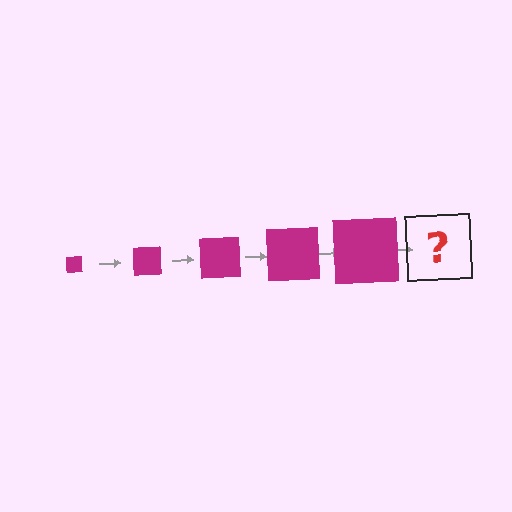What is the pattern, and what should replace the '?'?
The pattern is that the square gets progressively larger each step. The '?' should be a magenta square, larger than the previous one.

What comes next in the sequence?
The next element should be a magenta square, larger than the previous one.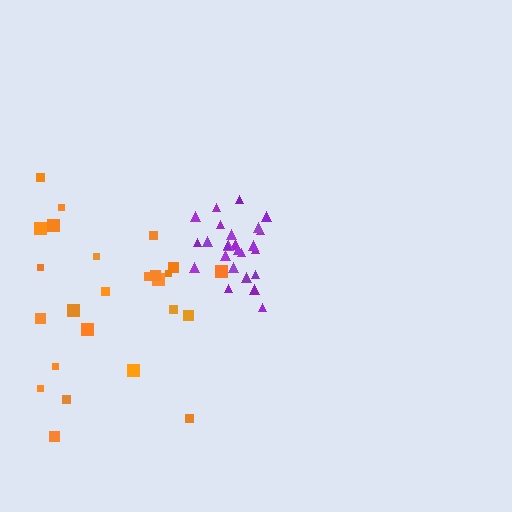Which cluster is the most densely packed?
Purple.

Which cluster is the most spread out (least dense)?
Orange.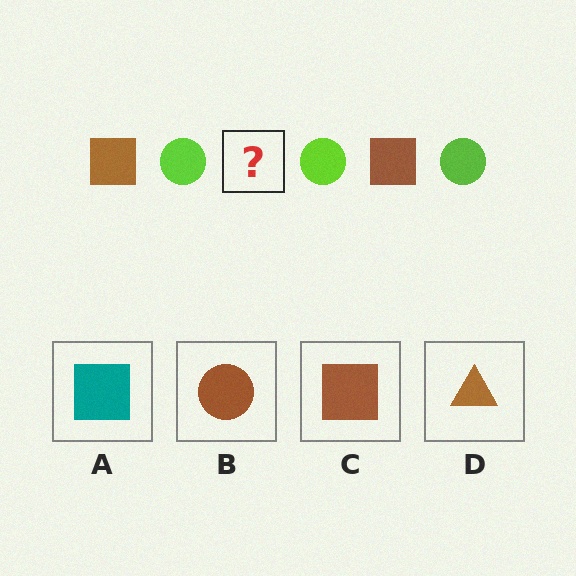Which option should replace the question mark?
Option C.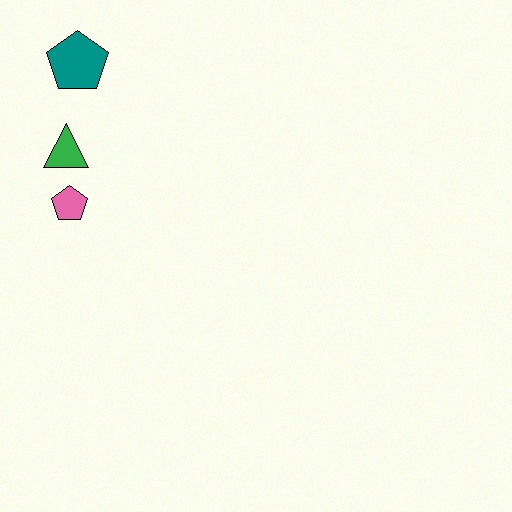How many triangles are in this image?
There is 1 triangle.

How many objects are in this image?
There are 3 objects.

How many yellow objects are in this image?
There are no yellow objects.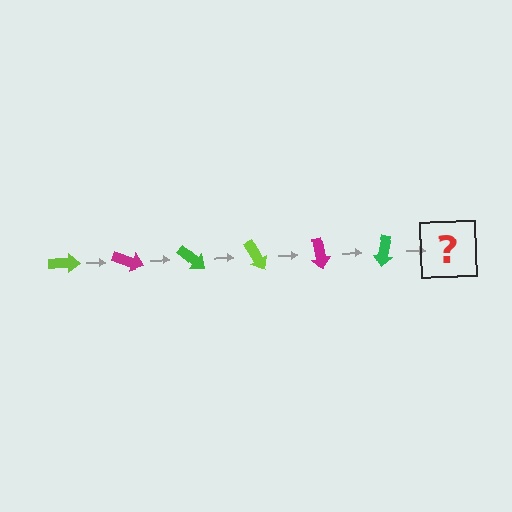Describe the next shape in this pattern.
It should be a lime arrow, rotated 120 degrees from the start.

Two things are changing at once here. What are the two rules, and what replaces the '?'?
The two rules are that it rotates 20 degrees each step and the color cycles through lime, magenta, and green. The '?' should be a lime arrow, rotated 120 degrees from the start.